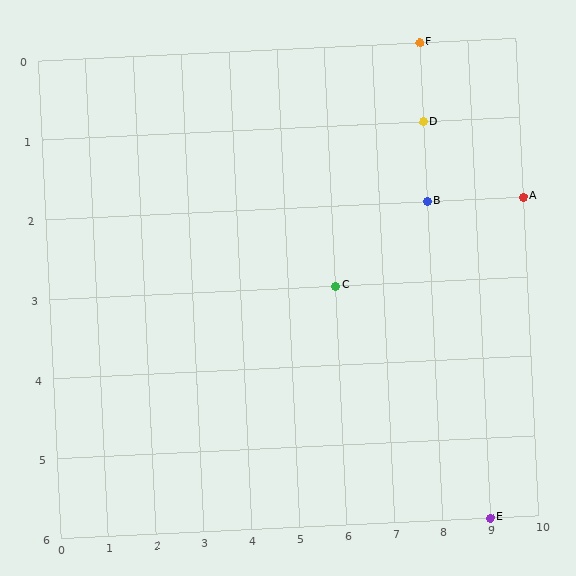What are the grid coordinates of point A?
Point A is at grid coordinates (10, 2).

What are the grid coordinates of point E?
Point E is at grid coordinates (9, 6).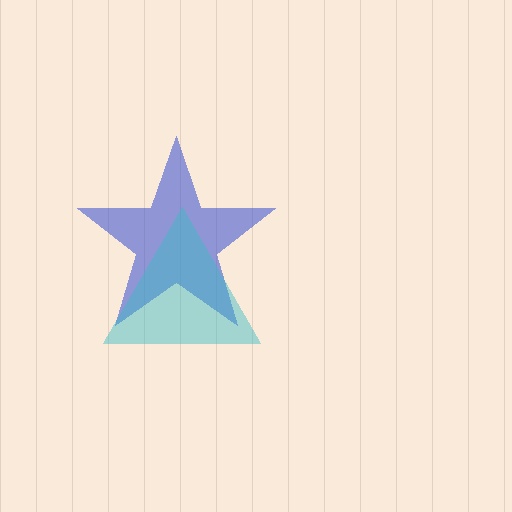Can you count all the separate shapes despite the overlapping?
Yes, there are 2 separate shapes.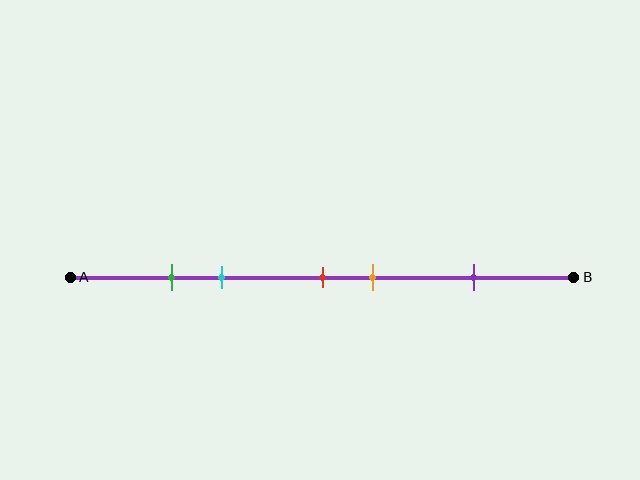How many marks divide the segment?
There are 5 marks dividing the segment.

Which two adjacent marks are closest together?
The green and cyan marks are the closest adjacent pair.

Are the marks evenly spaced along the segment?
No, the marks are not evenly spaced.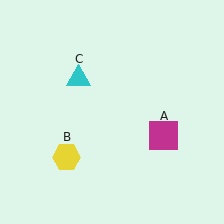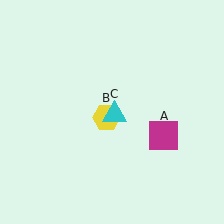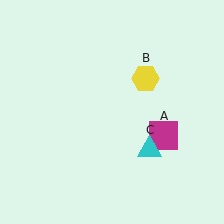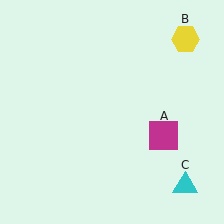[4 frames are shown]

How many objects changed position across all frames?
2 objects changed position: yellow hexagon (object B), cyan triangle (object C).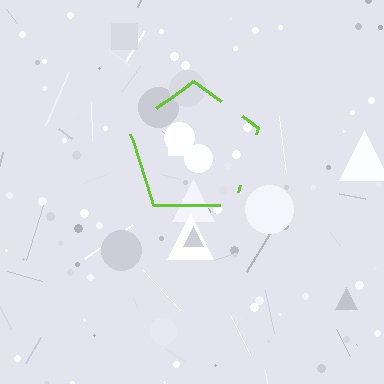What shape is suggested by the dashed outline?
The dashed outline suggests a pentagon.